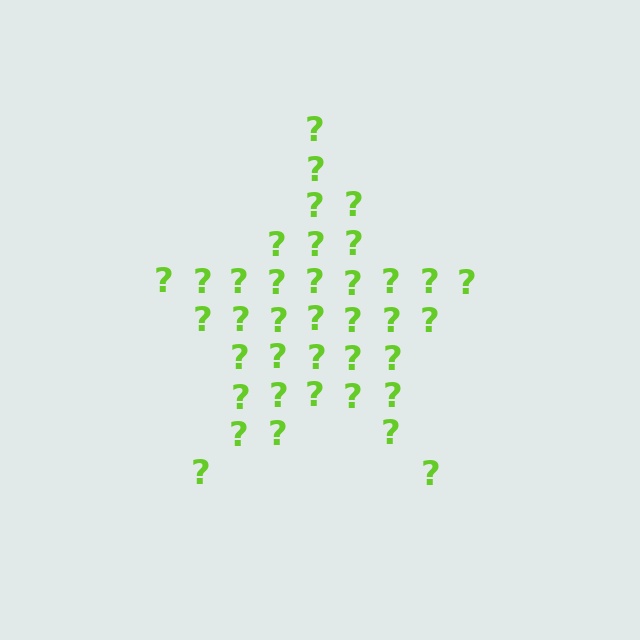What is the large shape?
The large shape is a star.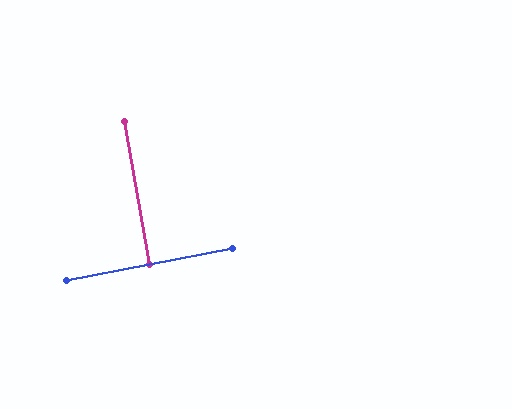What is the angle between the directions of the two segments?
Approximately 89 degrees.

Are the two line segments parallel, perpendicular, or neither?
Perpendicular — they meet at approximately 89°.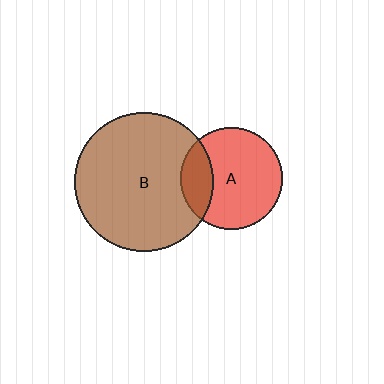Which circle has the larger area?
Circle B (brown).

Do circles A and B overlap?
Yes.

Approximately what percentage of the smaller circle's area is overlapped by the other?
Approximately 25%.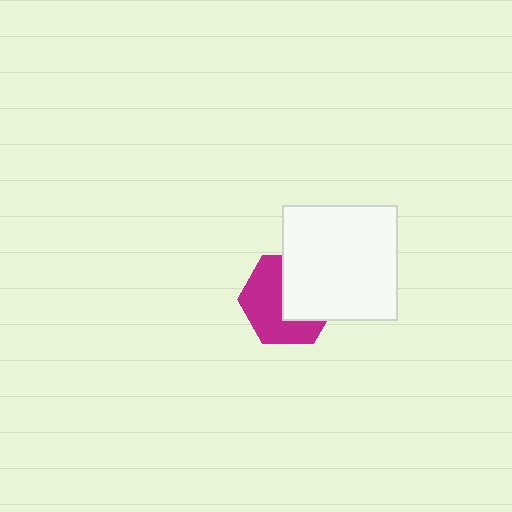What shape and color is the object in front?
The object in front is a white square.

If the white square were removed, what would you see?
You would see the complete magenta hexagon.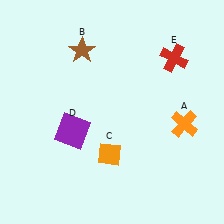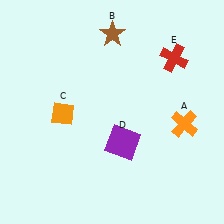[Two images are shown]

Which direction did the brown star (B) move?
The brown star (B) moved right.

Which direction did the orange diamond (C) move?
The orange diamond (C) moved left.